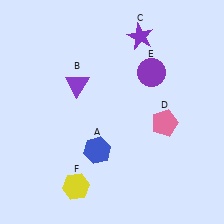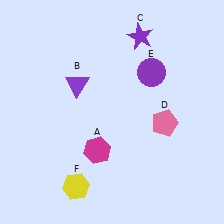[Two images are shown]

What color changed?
The hexagon (A) changed from blue in Image 1 to magenta in Image 2.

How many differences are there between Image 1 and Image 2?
There is 1 difference between the two images.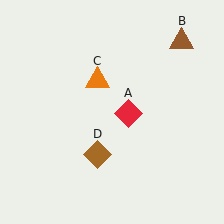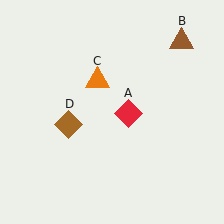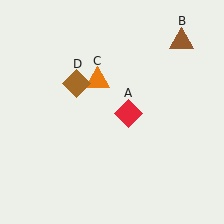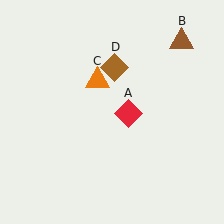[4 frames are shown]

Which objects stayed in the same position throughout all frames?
Red diamond (object A) and brown triangle (object B) and orange triangle (object C) remained stationary.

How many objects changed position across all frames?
1 object changed position: brown diamond (object D).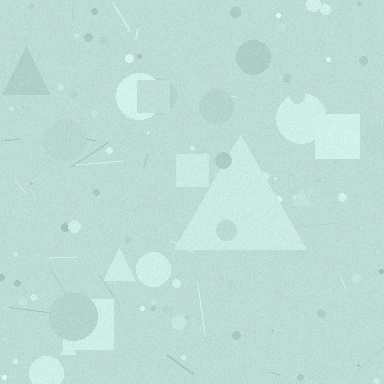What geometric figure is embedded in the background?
A triangle is embedded in the background.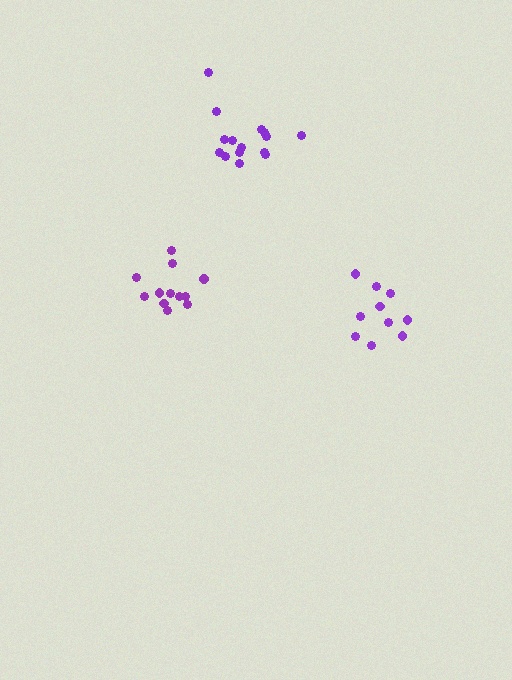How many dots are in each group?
Group 1: 12 dots, Group 2: 10 dots, Group 3: 15 dots (37 total).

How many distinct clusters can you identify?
There are 3 distinct clusters.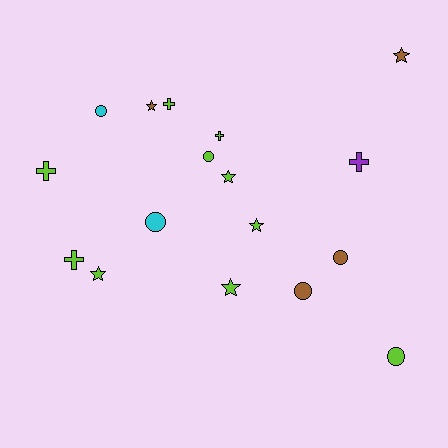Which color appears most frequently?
Lime, with 10 objects.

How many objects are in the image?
There are 17 objects.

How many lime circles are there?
There are 2 lime circles.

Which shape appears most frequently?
Star, with 6 objects.